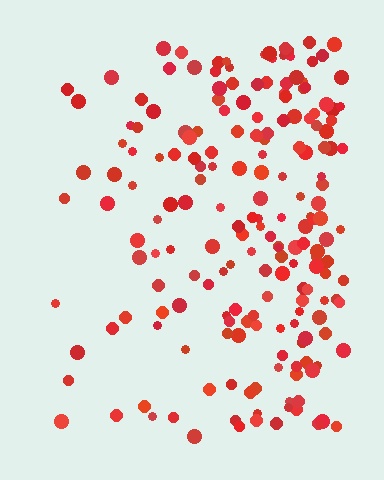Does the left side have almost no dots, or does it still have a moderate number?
Still a moderate number, just noticeably fewer than the right.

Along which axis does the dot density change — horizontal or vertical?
Horizontal.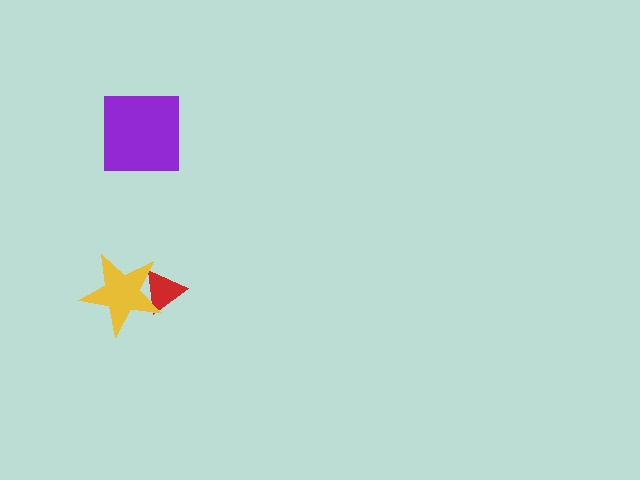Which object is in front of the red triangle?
The yellow star is in front of the red triangle.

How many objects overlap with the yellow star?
1 object overlaps with the yellow star.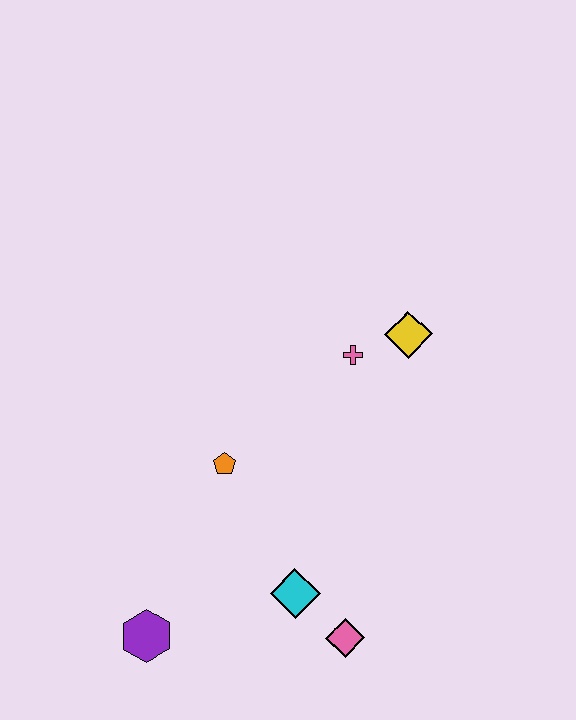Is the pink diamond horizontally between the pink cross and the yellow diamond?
No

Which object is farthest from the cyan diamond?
The yellow diamond is farthest from the cyan diamond.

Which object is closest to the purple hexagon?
The cyan diamond is closest to the purple hexagon.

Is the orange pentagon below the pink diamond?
No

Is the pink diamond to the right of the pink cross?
No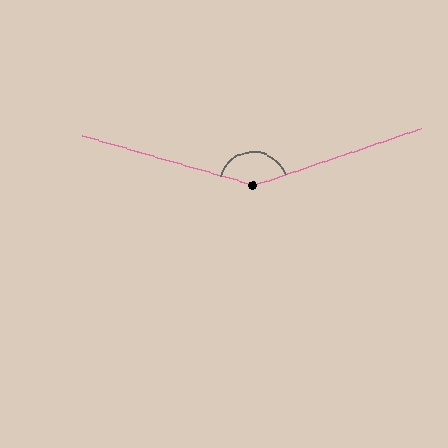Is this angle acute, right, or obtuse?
It is obtuse.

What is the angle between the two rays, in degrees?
Approximately 145 degrees.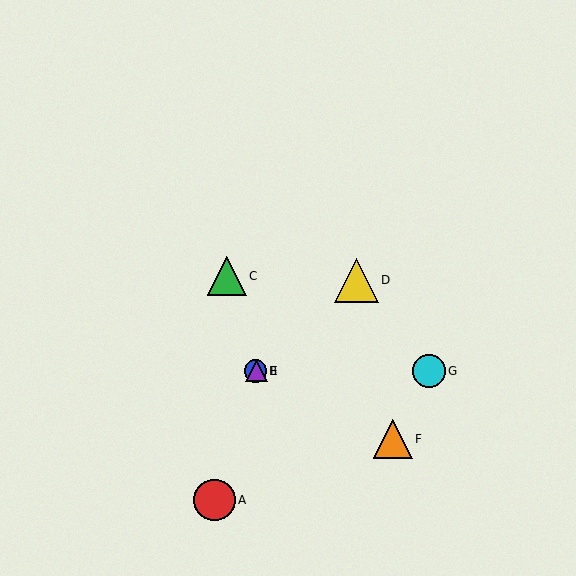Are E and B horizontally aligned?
Yes, both are at y≈371.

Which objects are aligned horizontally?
Objects B, E, G are aligned horizontally.